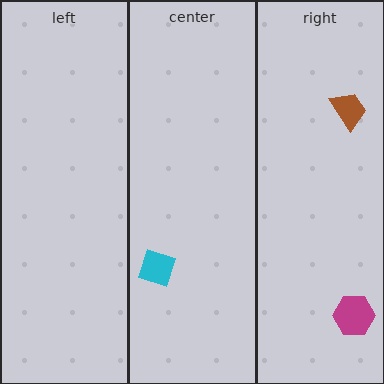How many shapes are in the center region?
1.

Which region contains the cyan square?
The center region.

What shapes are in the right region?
The brown trapezoid, the magenta hexagon.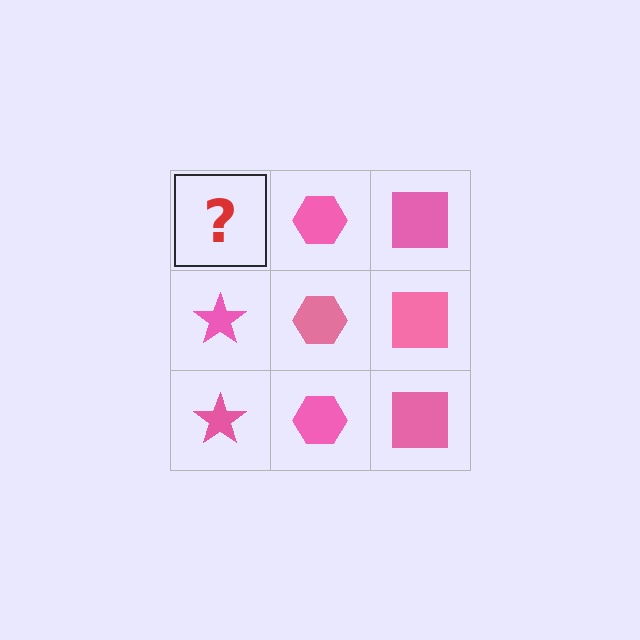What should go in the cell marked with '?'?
The missing cell should contain a pink star.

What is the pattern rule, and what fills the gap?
The rule is that each column has a consistent shape. The gap should be filled with a pink star.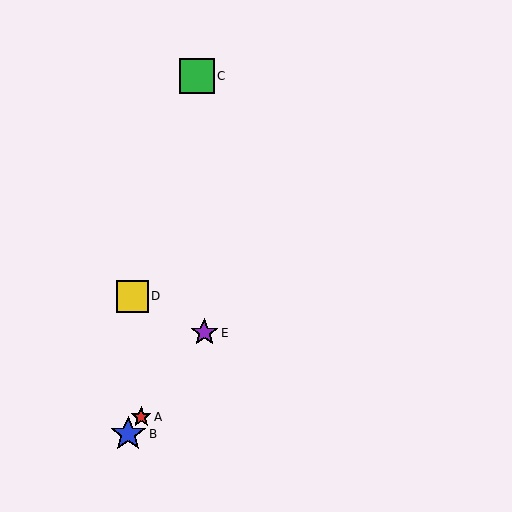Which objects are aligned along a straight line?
Objects A, B, E are aligned along a straight line.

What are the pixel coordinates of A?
Object A is at (141, 417).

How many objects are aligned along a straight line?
3 objects (A, B, E) are aligned along a straight line.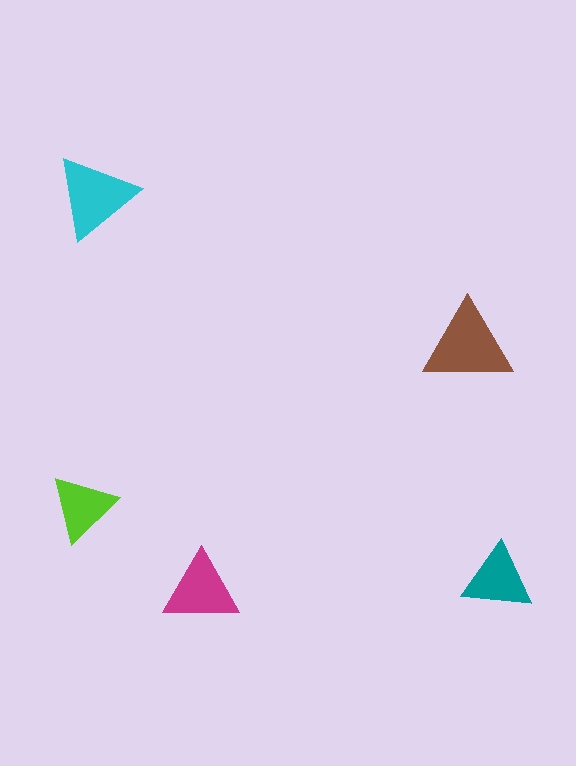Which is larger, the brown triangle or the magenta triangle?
The brown one.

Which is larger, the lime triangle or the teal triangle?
The teal one.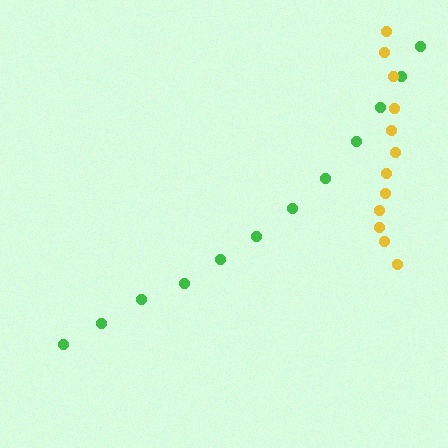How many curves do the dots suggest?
There are 2 distinct paths.